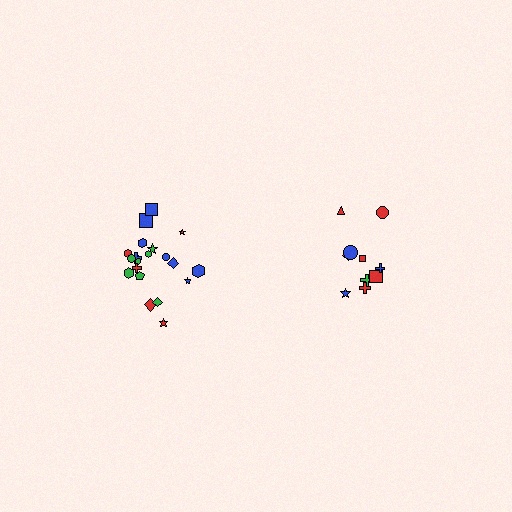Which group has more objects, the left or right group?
The left group.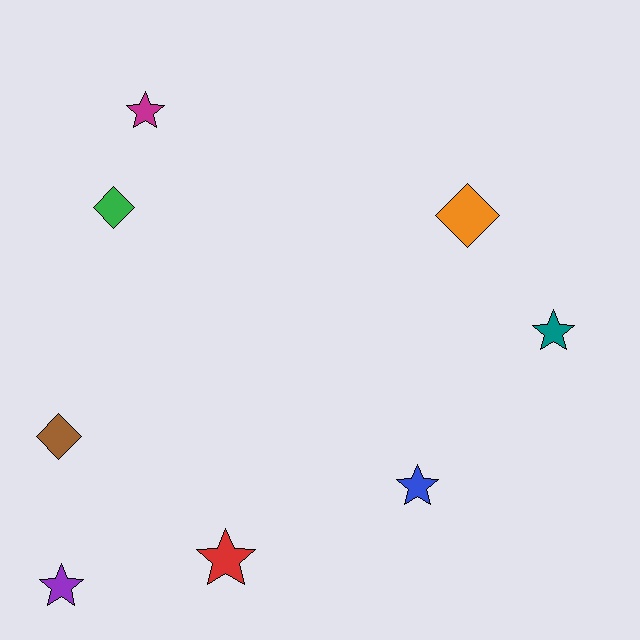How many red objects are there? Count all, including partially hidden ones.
There is 1 red object.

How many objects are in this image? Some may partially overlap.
There are 8 objects.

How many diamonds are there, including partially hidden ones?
There are 3 diamonds.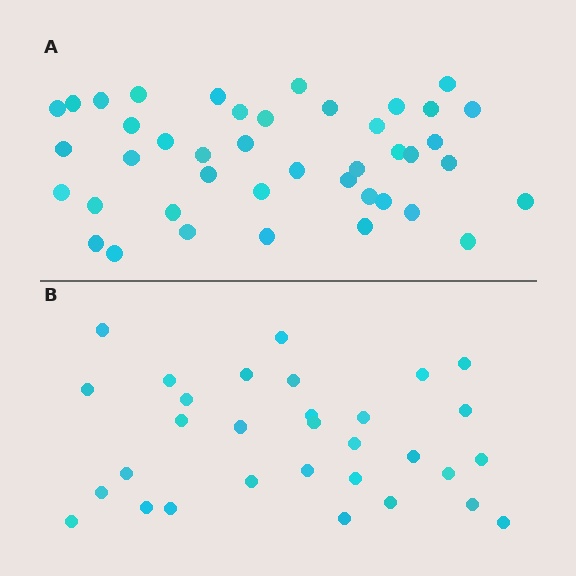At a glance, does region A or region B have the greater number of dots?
Region A (the top region) has more dots.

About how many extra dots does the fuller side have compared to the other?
Region A has roughly 12 or so more dots than region B.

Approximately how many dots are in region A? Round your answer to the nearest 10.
About 40 dots. (The exact count is 42, which rounds to 40.)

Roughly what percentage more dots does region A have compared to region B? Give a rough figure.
About 35% more.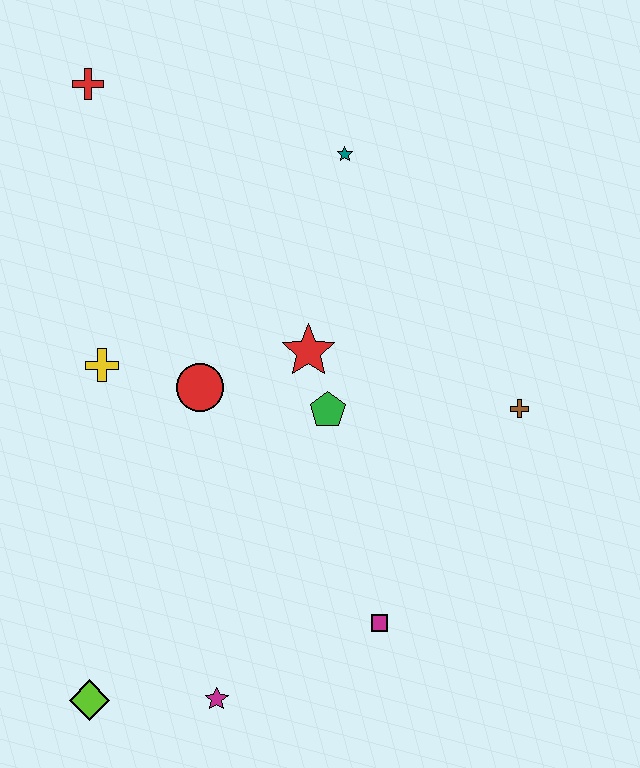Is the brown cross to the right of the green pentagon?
Yes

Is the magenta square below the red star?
Yes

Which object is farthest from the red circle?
The lime diamond is farthest from the red circle.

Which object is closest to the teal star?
The red star is closest to the teal star.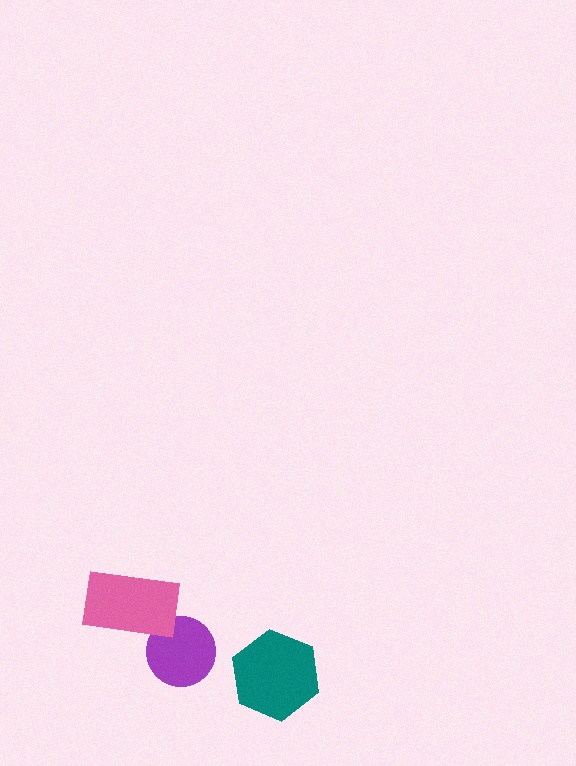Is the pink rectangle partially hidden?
No, no other shape covers it.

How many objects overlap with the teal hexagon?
0 objects overlap with the teal hexagon.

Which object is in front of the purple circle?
The pink rectangle is in front of the purple circle.